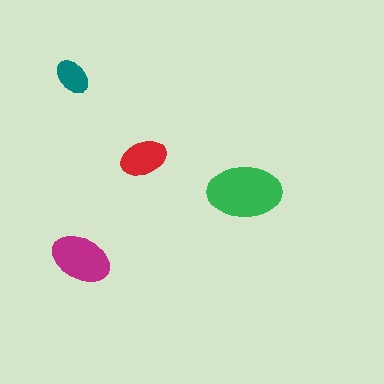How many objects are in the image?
There are 4 objects in the image.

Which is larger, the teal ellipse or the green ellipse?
The green one.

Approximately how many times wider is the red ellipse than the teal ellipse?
About 1.5 times wider.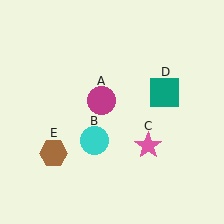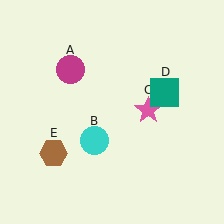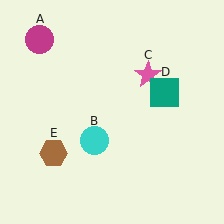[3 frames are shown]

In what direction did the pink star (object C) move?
The pink star (object C) moved up.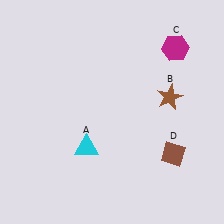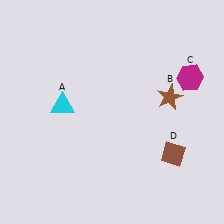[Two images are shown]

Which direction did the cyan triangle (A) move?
The cyan triangle (A) moved up.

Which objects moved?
The objects that moved are: the cyan triangle (A), the magenta hexagon (C).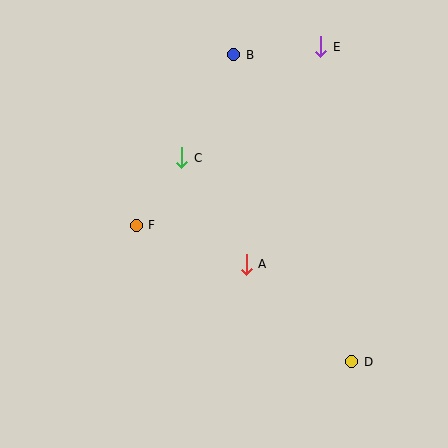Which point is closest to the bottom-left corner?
Point F is closest to the bottom-left corner.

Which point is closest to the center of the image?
Point A at (246, 264) is closest to the center.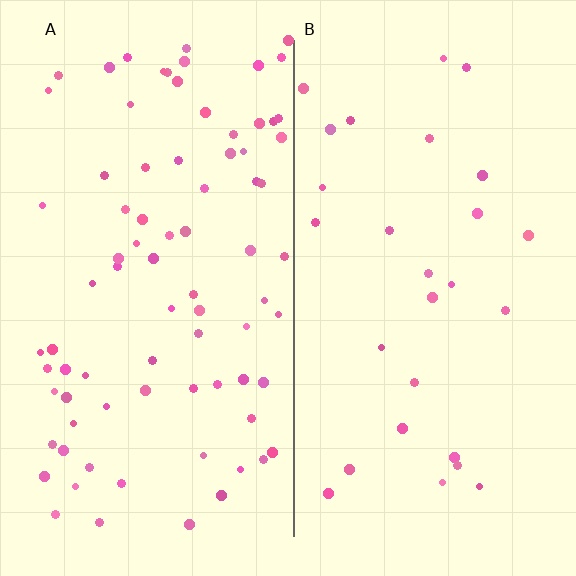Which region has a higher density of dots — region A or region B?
A (the left).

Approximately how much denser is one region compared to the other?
Approximately 2.9× — region A over region B.